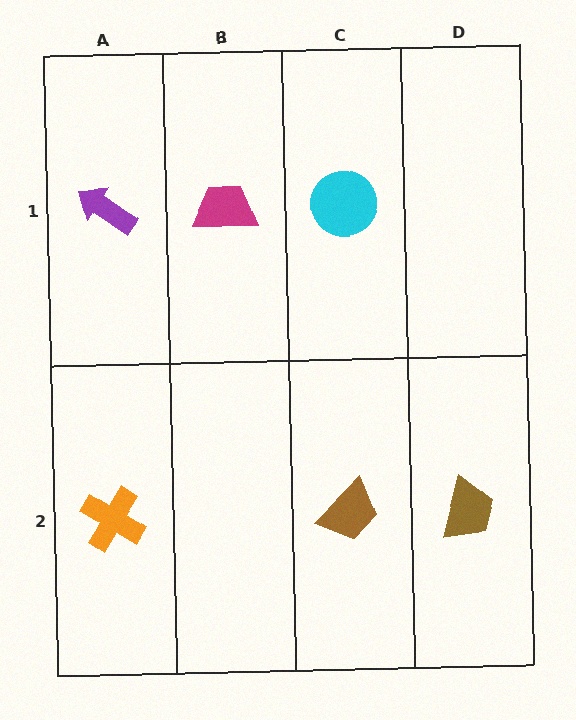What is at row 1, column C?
A cyan circle.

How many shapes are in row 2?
3 shapes.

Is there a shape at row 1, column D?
No, that cell is empty.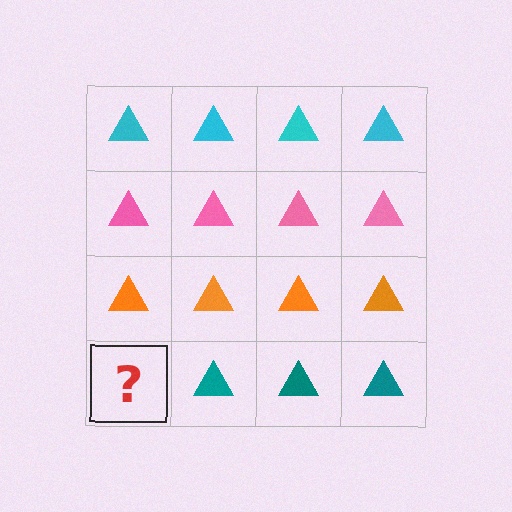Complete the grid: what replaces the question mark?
The question mark should be replaced with a teal triangle.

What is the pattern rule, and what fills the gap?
The rule is that each row has a consistent color. The gap should be filled with a teal triangle.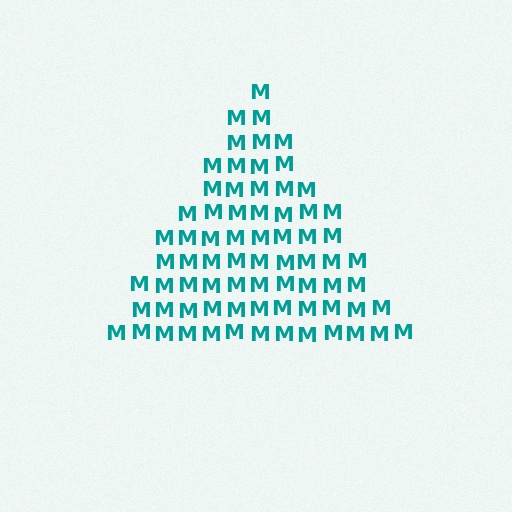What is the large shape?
The large shape is a triangle.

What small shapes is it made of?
It is made of small letter M's.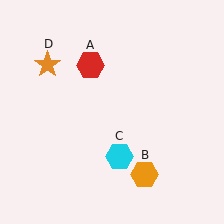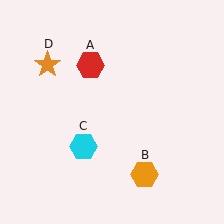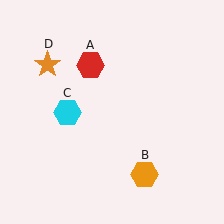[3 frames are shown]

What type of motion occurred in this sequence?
The cyan hexagon (object C) rotated clockwise around the center of the scene.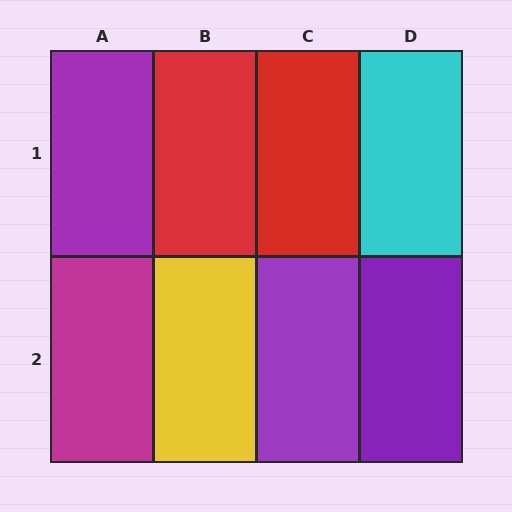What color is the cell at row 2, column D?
Purple.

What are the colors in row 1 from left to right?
Purple, red, red, cyan.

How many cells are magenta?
1 cell is magenta.